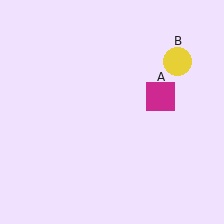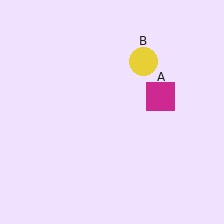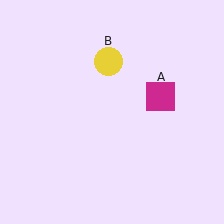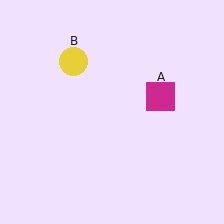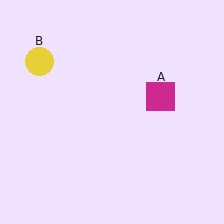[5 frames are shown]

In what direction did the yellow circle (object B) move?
The yellow circle (object B) moved left.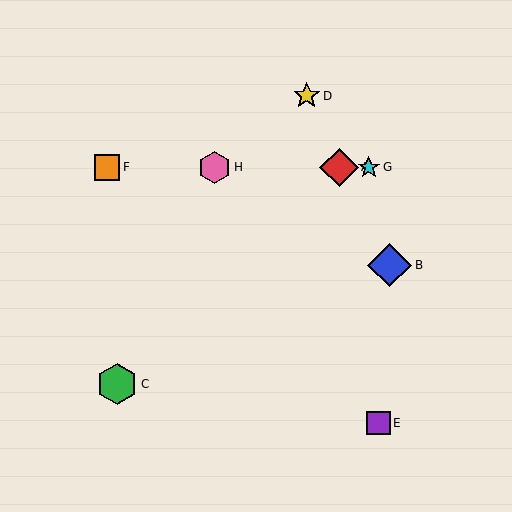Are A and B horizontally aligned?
No, A is at y≈167 and B is at y≈265.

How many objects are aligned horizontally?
4 objects (A, F, G, H) are aligned horizontally.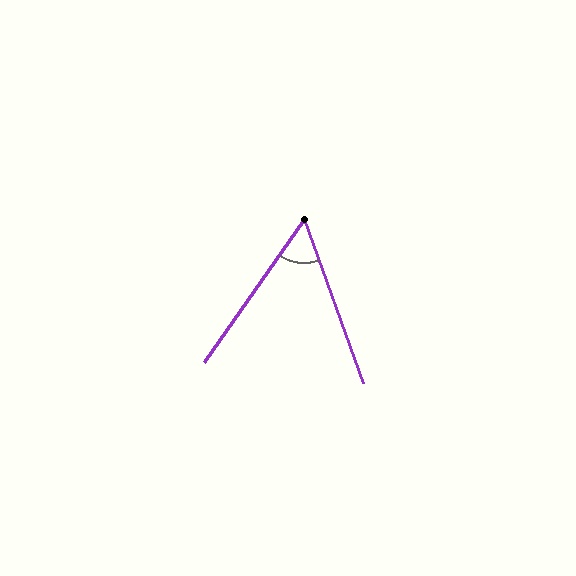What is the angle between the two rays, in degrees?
Approximately 55 degrees.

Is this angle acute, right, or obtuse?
It is acute.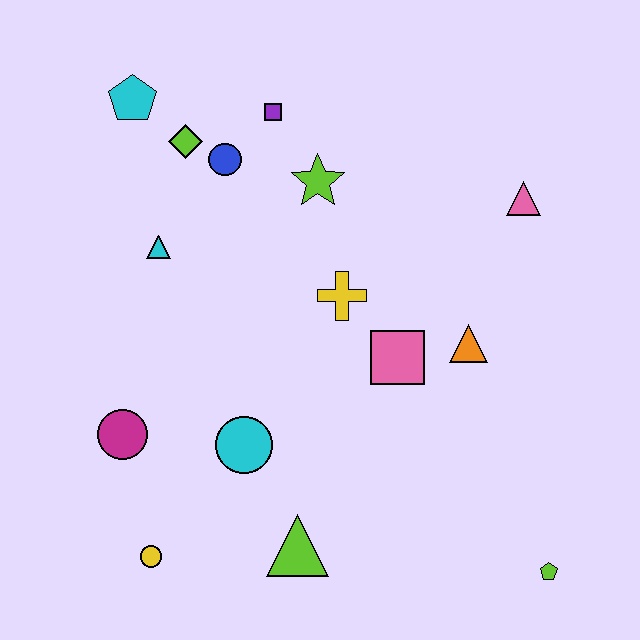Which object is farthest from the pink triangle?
The yellow circle is farthest from the pink triangle.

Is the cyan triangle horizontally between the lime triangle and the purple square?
No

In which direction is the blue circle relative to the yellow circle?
The blue circle is above the yellow circle.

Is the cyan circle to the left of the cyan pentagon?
No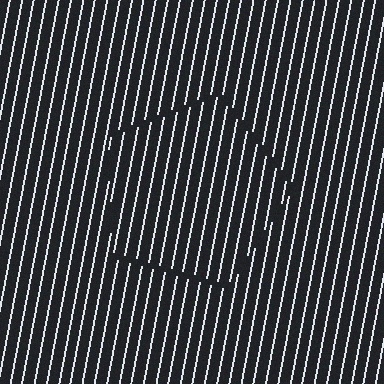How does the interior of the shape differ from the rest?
The interior of the shape contains the same grating, shifted by half a period — the contour is defined by the phase discontinuity where line-ends from the inner and outer gratings abut.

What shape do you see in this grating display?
An illusory pentagon. The interior of the shape contains the same grating, shifted by half a period — the contour is defined by the phase discontinuity where line-ends from the inner and outer gratings abut.